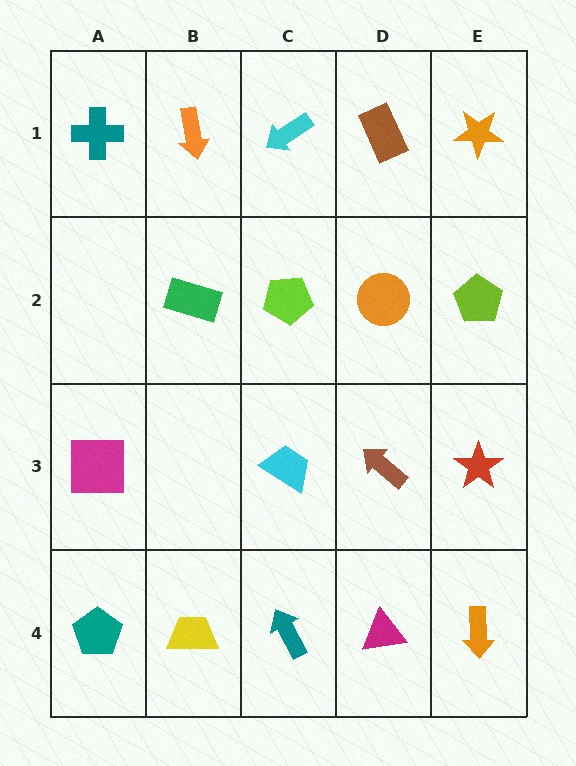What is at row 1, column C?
A cyan arrow.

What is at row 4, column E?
An orange arrow.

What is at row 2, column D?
An orange circle.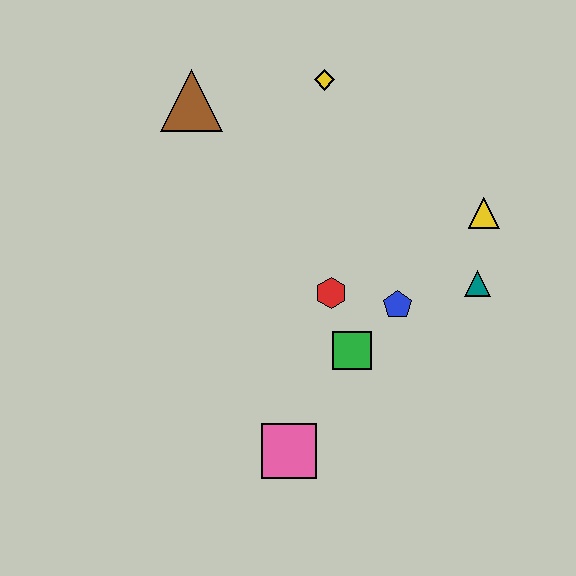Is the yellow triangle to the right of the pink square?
Yes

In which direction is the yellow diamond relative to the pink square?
The yellow diamond is above the pink square.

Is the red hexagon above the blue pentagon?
Yes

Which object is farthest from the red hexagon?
The brown triangle is farthest from the red hexagon.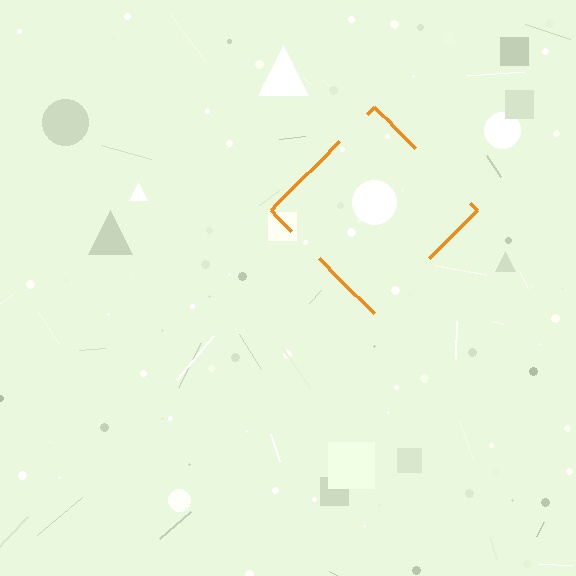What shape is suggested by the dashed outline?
The dashed outline suggests a diamond.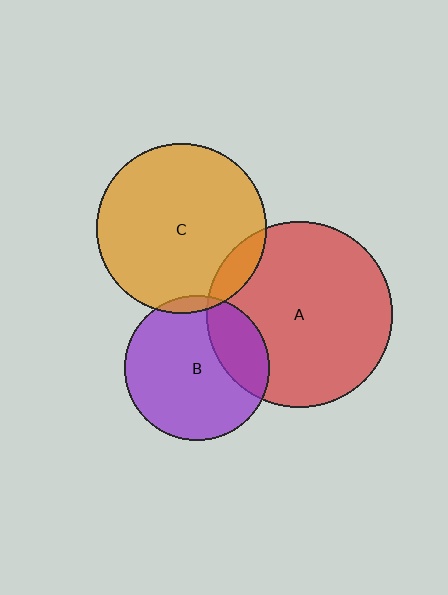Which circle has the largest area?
Circle A (red).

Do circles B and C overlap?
Yes.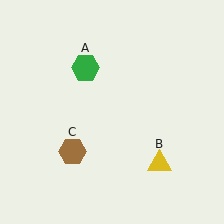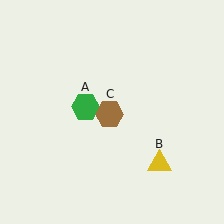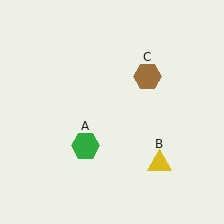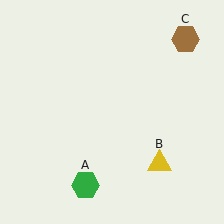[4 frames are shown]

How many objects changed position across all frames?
2 objects changed position: green hexagon (object A), brown hexagon (object C).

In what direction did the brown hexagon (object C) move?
The brown hexagon (object C) moved up and to the right.